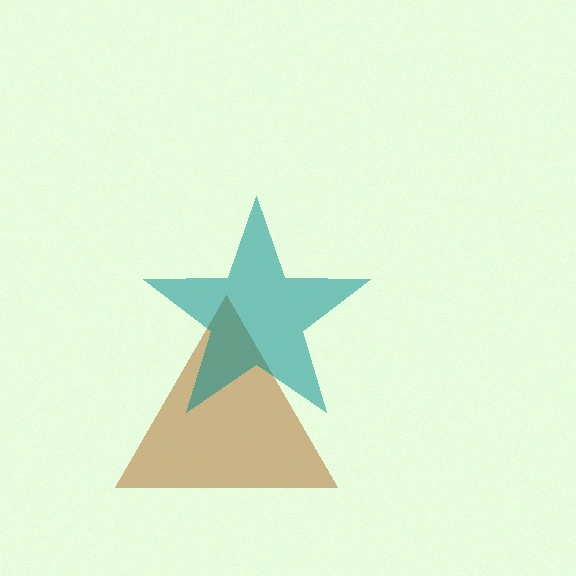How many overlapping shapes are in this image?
There are 2 overlapping shapes in the image.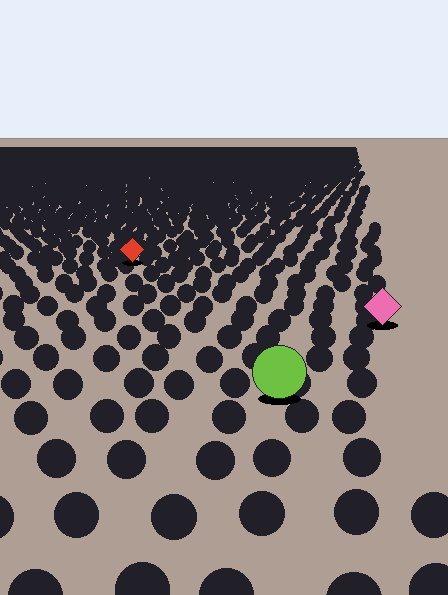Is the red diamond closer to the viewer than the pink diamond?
No. The pink diamond is closer — you can tell from the texture gradient: the ground texture is coarser near it.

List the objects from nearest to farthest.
From nearest to farthest: the lime circle, the pink diamond, the red diamond.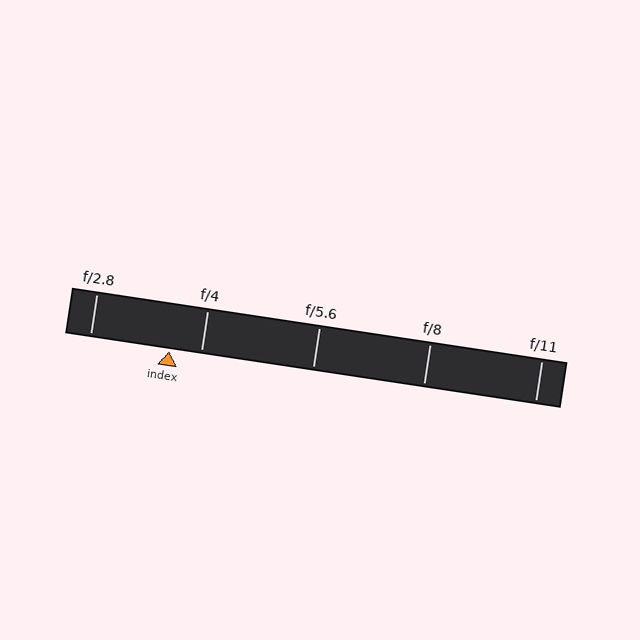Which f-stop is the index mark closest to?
The index mark is closest to f/4.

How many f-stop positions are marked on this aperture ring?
There are 5 f-stop positions marked.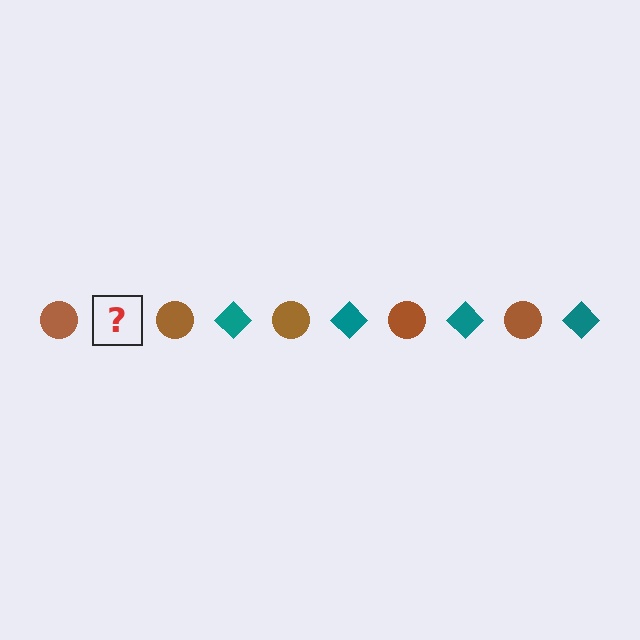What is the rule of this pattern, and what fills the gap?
The rule is that the pattern alternates between brown circle and teal diamond. The gap should be filled with a teal diamond.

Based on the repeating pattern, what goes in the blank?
The blank should be a teal diamond.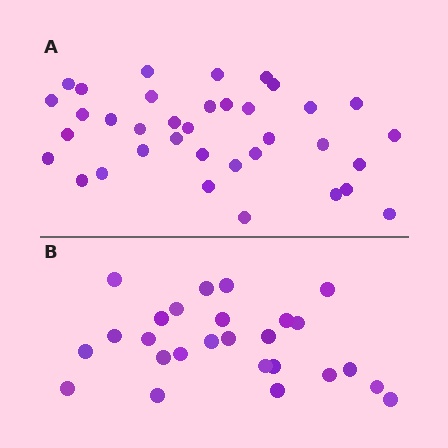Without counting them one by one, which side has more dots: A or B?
Region A (the top region) has more dots.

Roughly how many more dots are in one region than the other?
Region A has roughly 10 or so more dots than region B.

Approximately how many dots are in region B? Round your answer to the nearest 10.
About 30 dots. (The exact count is 26, which rounds to 30.)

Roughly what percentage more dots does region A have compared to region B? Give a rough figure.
About 40% more.